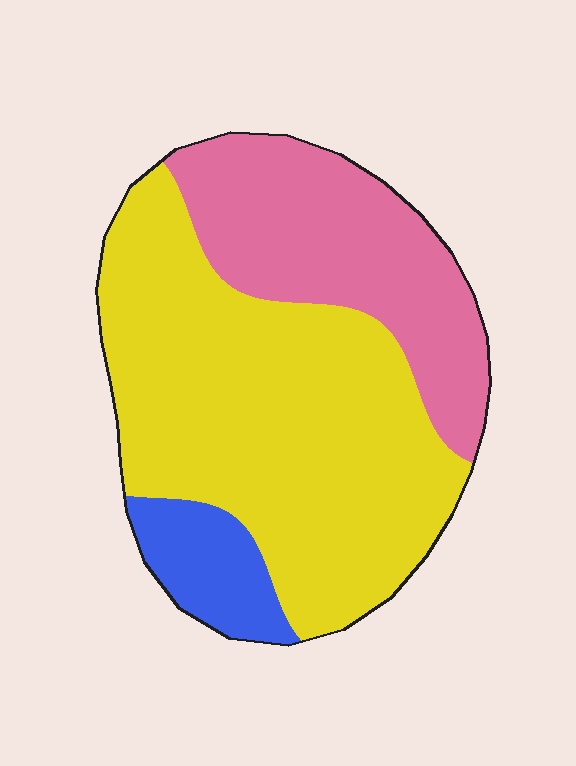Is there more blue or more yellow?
Yellow.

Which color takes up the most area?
Yellow, at roughly 60%.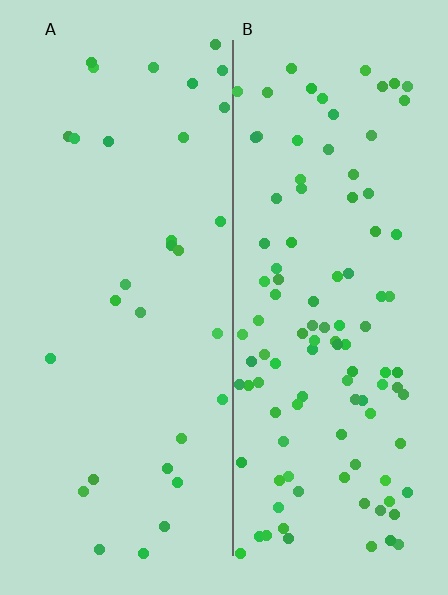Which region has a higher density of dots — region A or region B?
B (the right).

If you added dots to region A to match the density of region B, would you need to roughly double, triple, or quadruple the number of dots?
Approximately triple.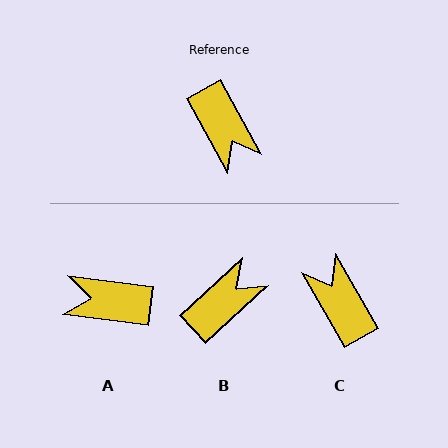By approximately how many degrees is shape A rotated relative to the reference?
Approximately 126 degrees clockwise.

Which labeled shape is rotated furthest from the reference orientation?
C, about 179 degrees away.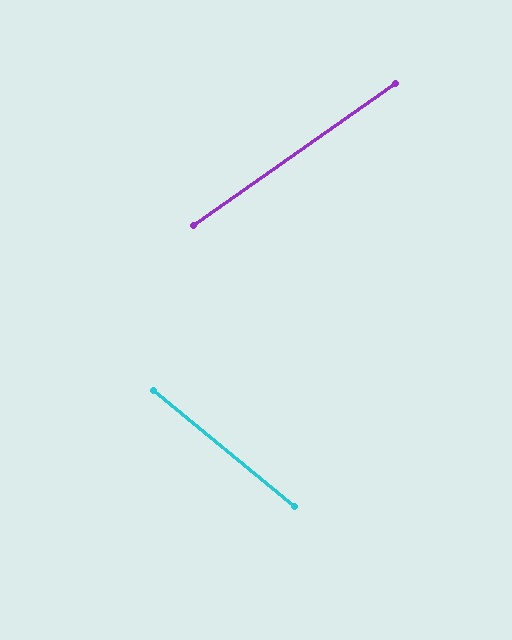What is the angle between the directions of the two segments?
Approximately 75 degrees.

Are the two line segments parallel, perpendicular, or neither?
Neither parallel nor perpendicular — they differ by about 75°.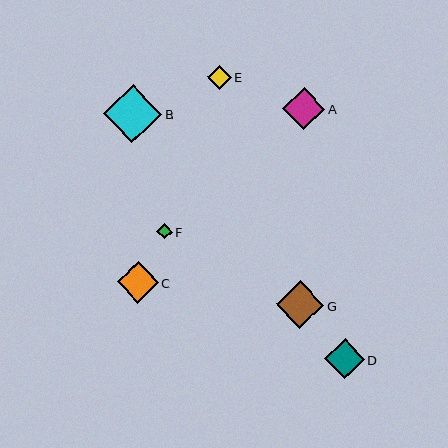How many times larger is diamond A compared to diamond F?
Diamond A is approximately 2.7 times the size of diamond F.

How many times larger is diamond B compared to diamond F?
Diamond B is approximately 3.8 times the size of diamond F.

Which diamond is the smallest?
Diamond F is the smallest with a size of approximately 16 pixels.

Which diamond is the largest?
Diamond B is the largest with a size of approximately 59 pixels.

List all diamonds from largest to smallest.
From largest to smallest: B, G, A, C, D, E, F.